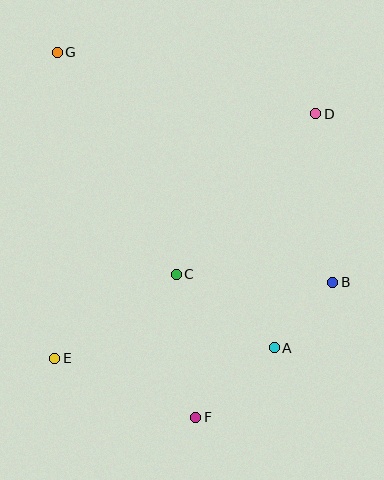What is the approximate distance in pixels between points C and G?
The distance between C and G is approximately 252 pixels.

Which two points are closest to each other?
Points A and B are closest to each other.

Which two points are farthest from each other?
Points F and G are farthest from each other.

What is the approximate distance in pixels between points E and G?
The distance between E and G is approximately 306 pixels.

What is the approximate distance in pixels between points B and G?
The distance between B and G is approximately 359 pixels.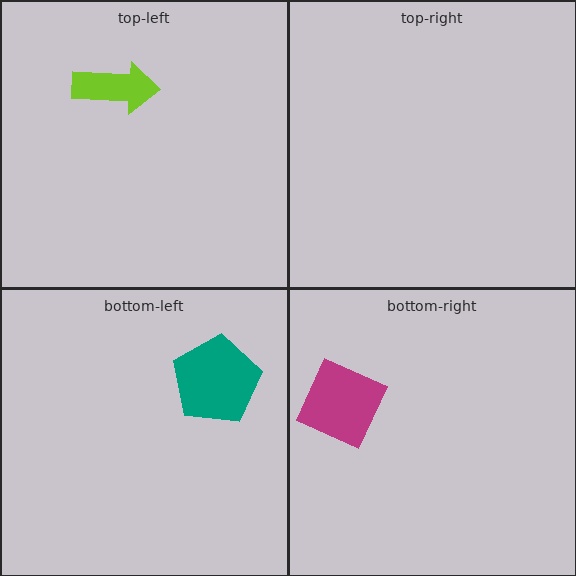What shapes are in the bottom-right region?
The magenta square.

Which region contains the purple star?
The bottom-left region.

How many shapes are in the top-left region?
1.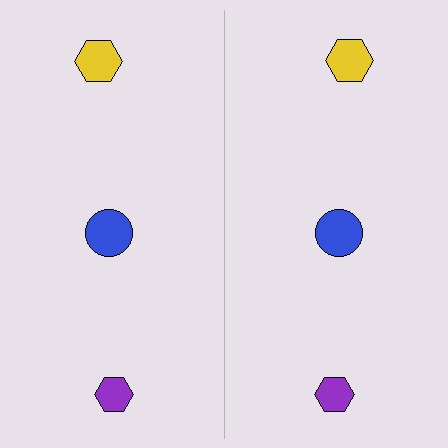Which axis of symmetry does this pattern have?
The pattern has a vertical axis of symmetry running through the center of the image.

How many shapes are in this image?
There are 6 shapes in this image.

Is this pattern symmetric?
Yes, this pattern has bilateral (reflection) symmetry.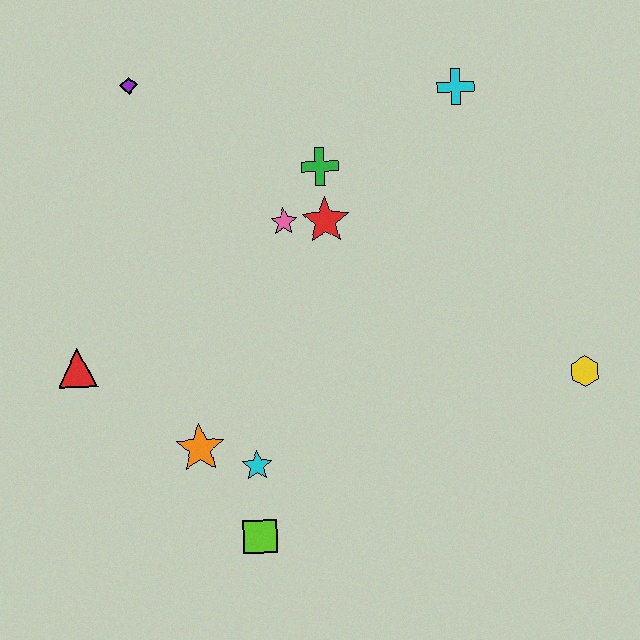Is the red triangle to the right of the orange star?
No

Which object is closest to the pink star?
The red star is closest to the pink star.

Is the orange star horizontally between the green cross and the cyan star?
No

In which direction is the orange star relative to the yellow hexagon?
The orange star is to the left of the yellow hexagon.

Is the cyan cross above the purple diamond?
No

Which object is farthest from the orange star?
The cyan cross is farthest from the orange star.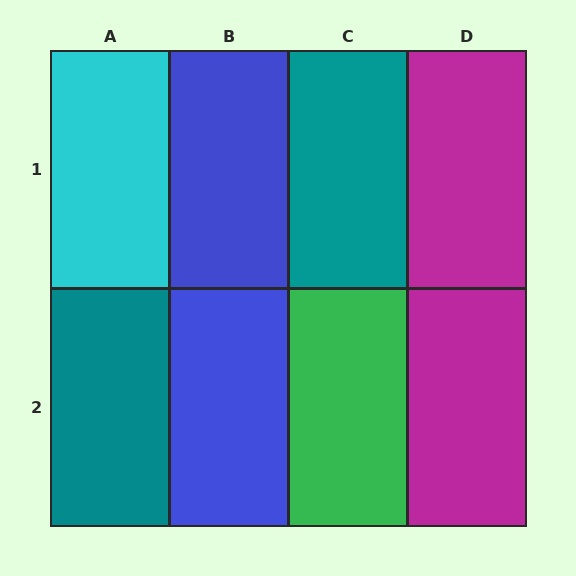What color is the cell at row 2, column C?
Green.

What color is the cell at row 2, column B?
Blue.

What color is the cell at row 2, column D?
Magenta.